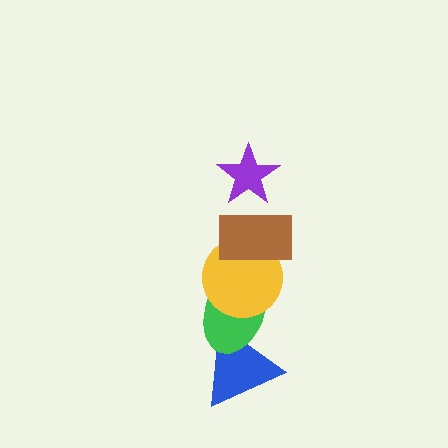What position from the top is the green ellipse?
The green ellipse is 4th from the top.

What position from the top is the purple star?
The purple star is 1st from the top.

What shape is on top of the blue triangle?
The green ellipse is on top of the blue triangle.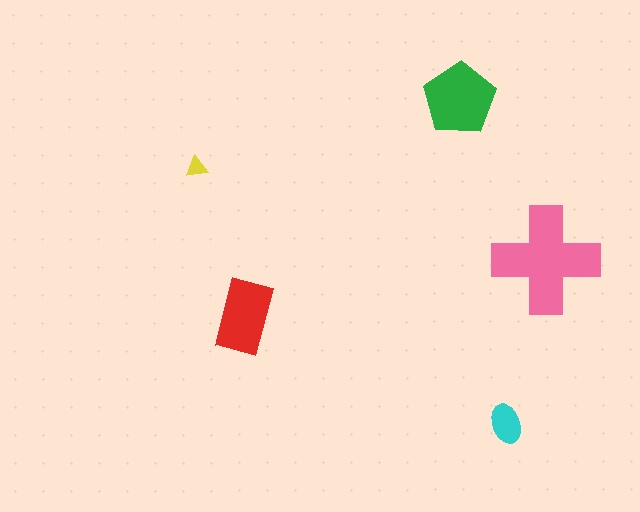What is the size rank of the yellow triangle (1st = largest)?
5th.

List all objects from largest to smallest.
The pink cross, the green pentagon, the red rectangle, the cyan ellipse, the yellow triangle.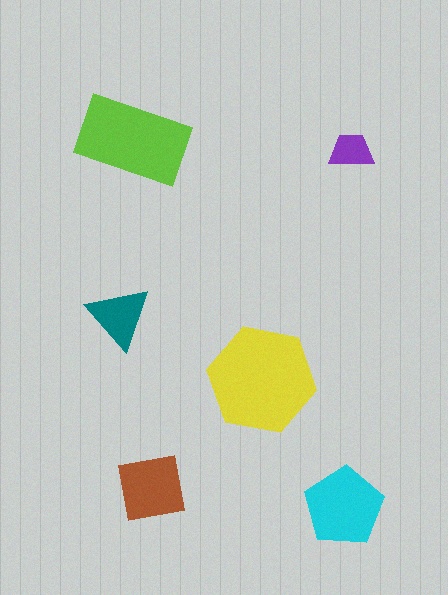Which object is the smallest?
The purple trapezoid.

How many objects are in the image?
There are 6 objects in the image.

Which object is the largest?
The yellow hexagon.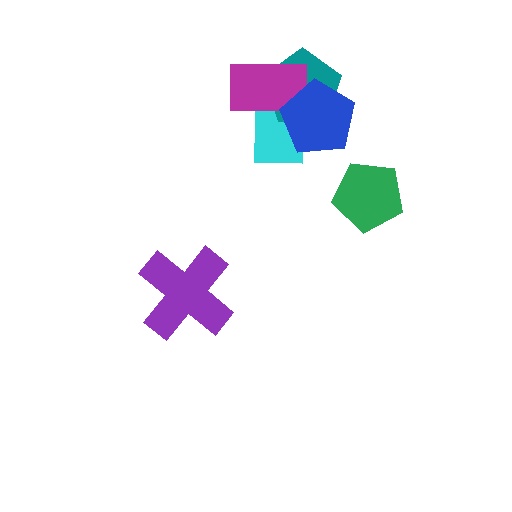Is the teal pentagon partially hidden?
Yes, it is partially covered by another shape.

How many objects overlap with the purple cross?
0 objects overlap with the purple cross.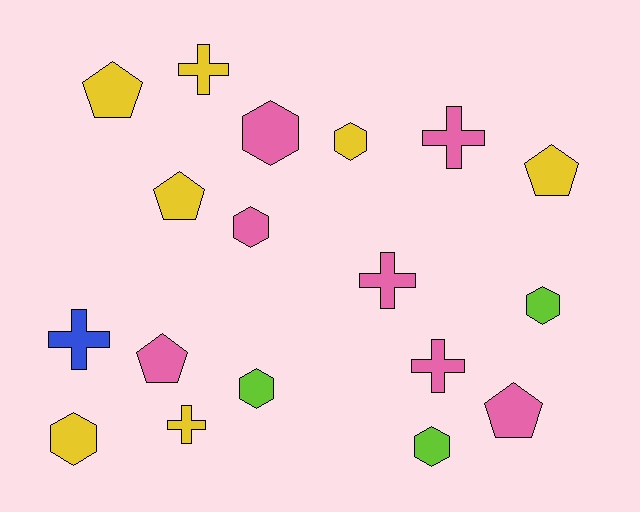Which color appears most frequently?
Pink, with 7 objects.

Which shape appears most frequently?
Hexagon, with 7 objects.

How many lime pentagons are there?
There are no lime pentagons.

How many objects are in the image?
There are 18 objects.